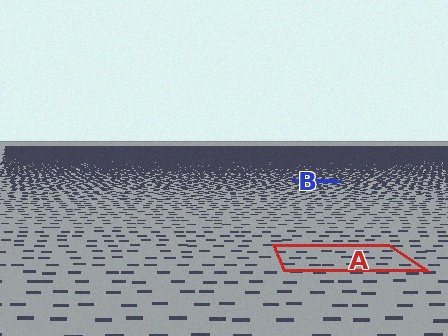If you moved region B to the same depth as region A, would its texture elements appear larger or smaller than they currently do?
They would appear larger. At a closer depth, the same texture elements are projected at a bigger on-screen size.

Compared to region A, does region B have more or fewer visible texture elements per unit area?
Region B has more texture elements per unit area — they are packed more densely because it is farther away.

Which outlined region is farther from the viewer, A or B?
Region B is farther from the viewer — the texture elements inside it appear smaller and more densely packed.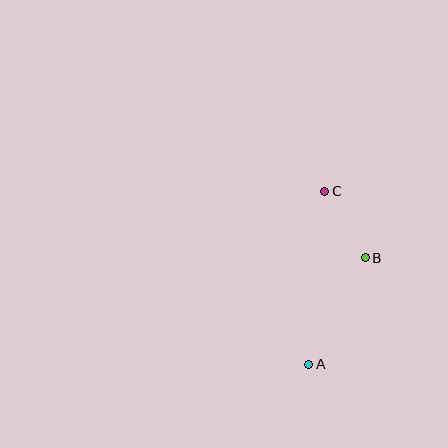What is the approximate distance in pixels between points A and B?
The distance between A and B is approximately 120 pixels.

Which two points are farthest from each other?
Points A and C are farthest from each other.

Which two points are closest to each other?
Points B and C are closest to each other.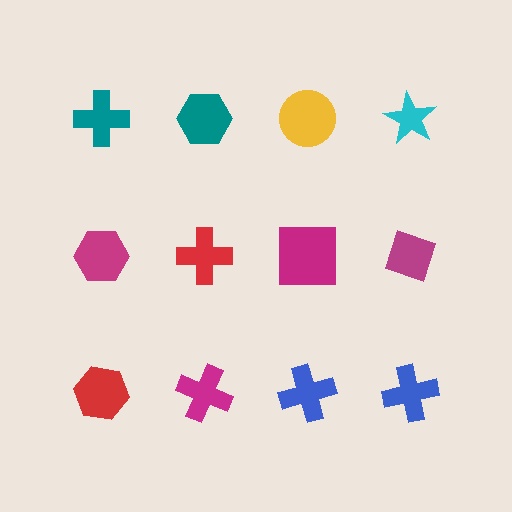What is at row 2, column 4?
A magenta diamond.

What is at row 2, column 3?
A magenta square.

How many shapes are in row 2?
4 shapes.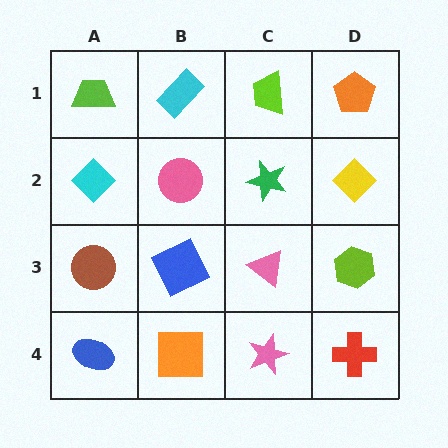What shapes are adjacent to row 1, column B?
A pink circle (row 2, column B), a lime trapezoid (row 1, column A), a lime trapezoid (row 1, column C).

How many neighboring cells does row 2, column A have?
3.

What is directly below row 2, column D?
A lime hexagon.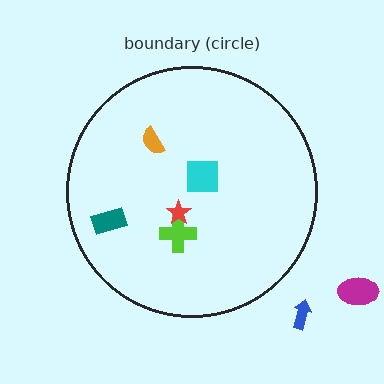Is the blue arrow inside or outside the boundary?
Outside.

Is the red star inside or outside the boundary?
Inside.